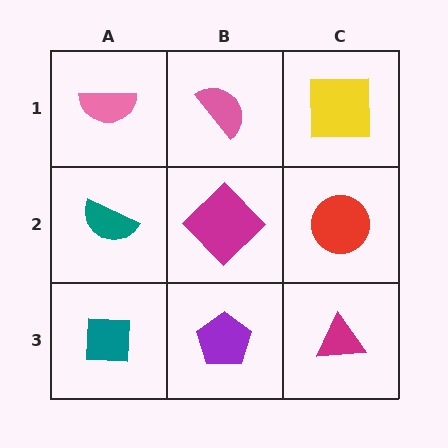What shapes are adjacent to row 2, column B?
A pink semicircle (row 1, column B), a purple pentagon (row 3, column B), a teal semicircle (row 2, column A), a red circle (row 2, column C).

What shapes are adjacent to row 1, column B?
A magenta diamond (row 2, column B), a pink semicircle (row 1, column A), a yellow square (row 1, column C).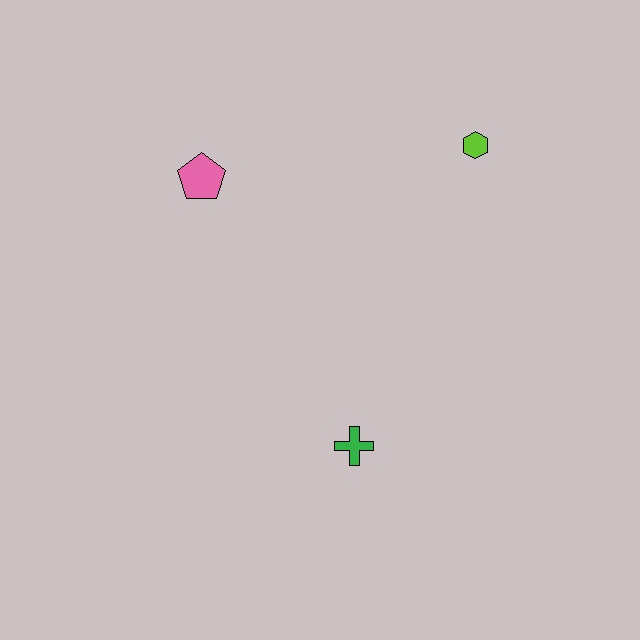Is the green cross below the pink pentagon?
Yes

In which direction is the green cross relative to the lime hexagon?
The green cross is below the lime hexagon.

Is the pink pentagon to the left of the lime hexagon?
Yes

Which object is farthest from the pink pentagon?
The green cross is farthest from the pink pentagon.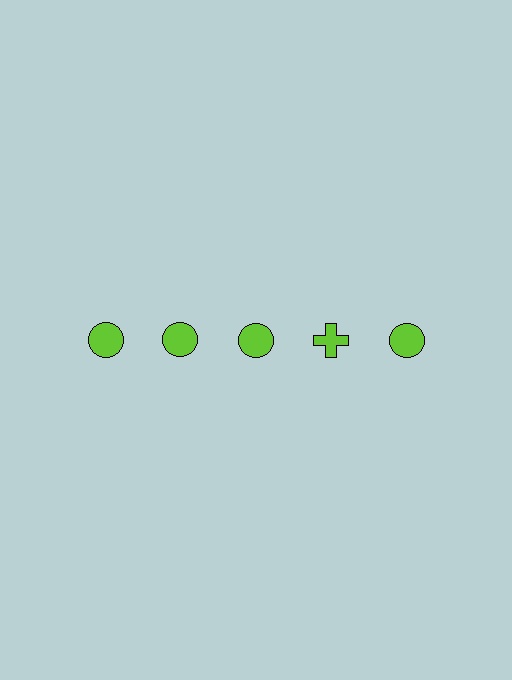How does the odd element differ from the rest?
It has a different shape: cross instead of circle.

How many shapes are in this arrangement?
There are 5 shapes arranged in a grid pattern.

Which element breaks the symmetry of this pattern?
The lime cross in the top row, second from right column breaks the symmetry. All other shapes are lime circles.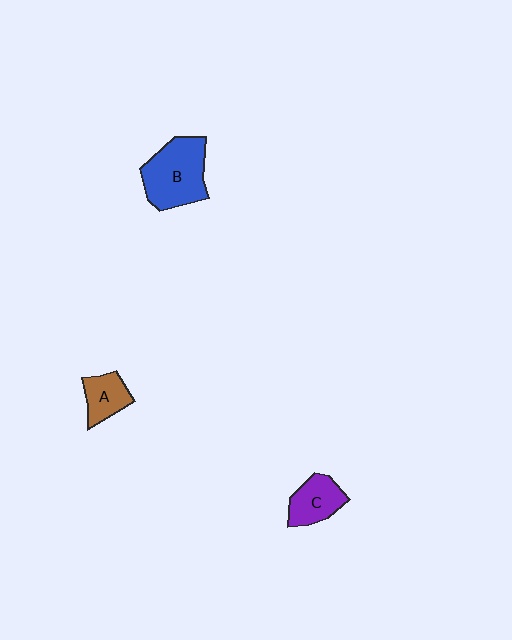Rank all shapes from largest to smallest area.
From largest to smallest: B (blue), C (purple), A (brown).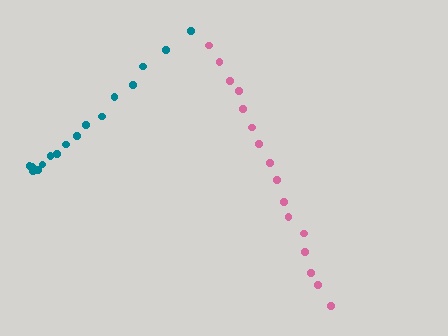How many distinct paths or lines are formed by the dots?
There are 2 distinct paths.